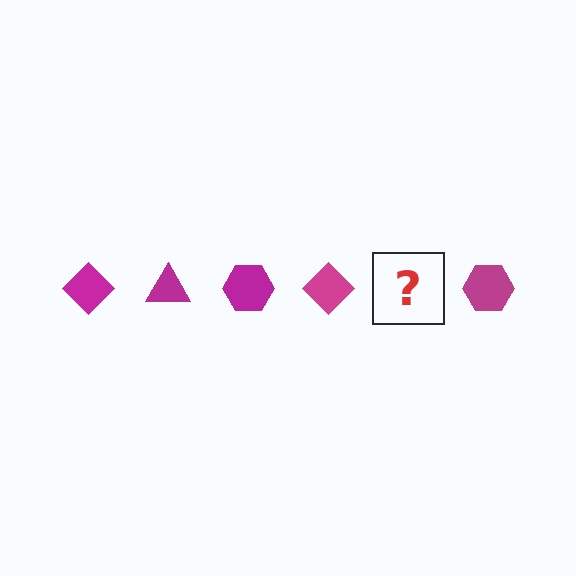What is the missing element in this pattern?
The missing element is a magenta triangle.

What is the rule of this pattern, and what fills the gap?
The rule is that the pattern cycles through diamond, triangle, hexagon shapes in magenta. The gap should be filled with a magenta triangle.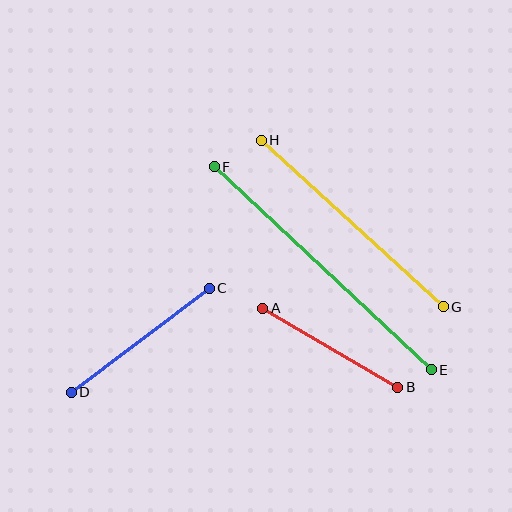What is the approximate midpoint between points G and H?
The midpoint is at approximately (352, 223) pixels.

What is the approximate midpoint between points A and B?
The midpoint is at approximately (330, 348) pixels.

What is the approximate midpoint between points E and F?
The midpoint is at approximately (323, 268) pixels.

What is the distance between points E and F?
The distance is approximately 297 pixels.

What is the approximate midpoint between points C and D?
The midpoint is at approximately (140, 340) pixels.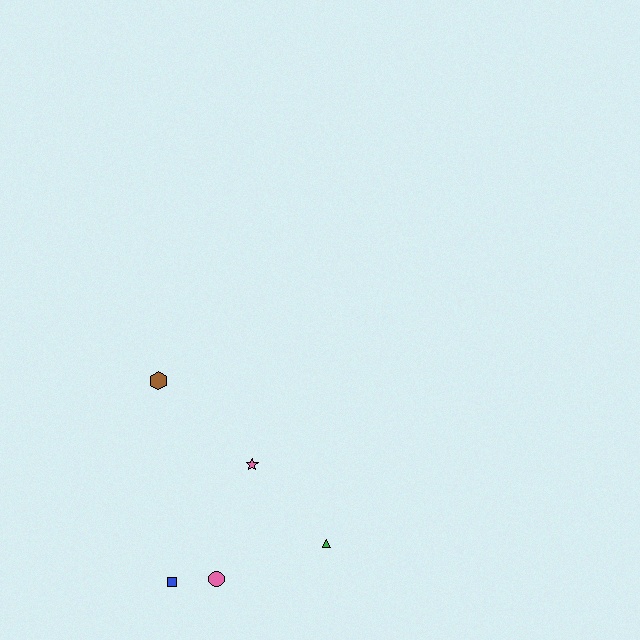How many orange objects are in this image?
There are no orange objects.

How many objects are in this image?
There are 5 objects.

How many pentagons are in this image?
There are no pentagons.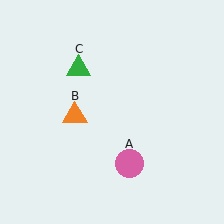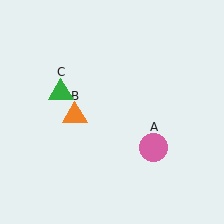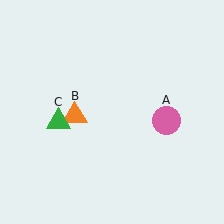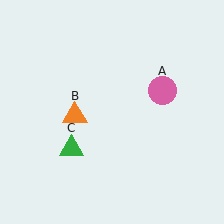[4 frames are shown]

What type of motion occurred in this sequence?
The pink circle (object A), green triangle (object C) rotated counterclockwise around the center of the scene.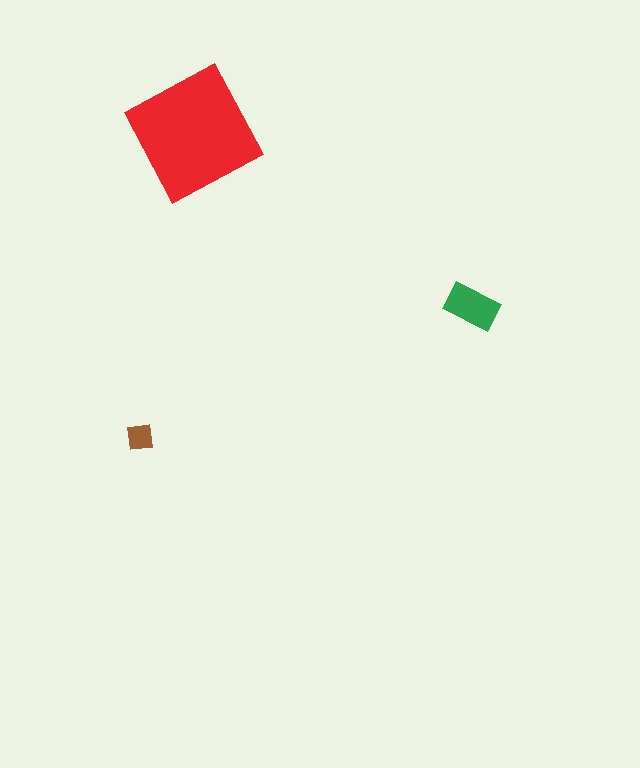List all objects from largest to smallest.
The red square, the green rectangle, the brown square.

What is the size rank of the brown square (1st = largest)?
3rd.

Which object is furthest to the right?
The green rectangle is rightmost.